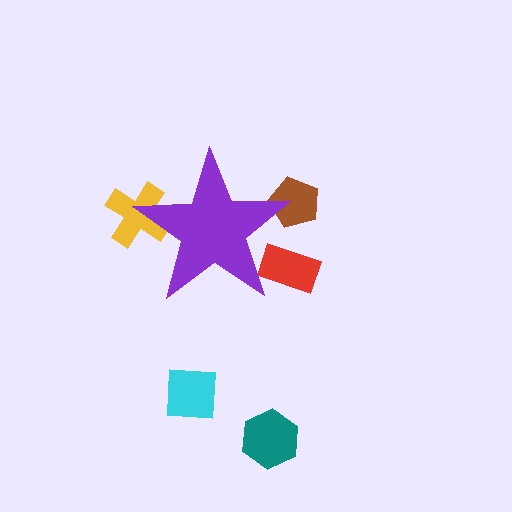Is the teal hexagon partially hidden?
No, the teal hexagon is fully visible.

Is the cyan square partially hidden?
No, the cyan square is fully visible.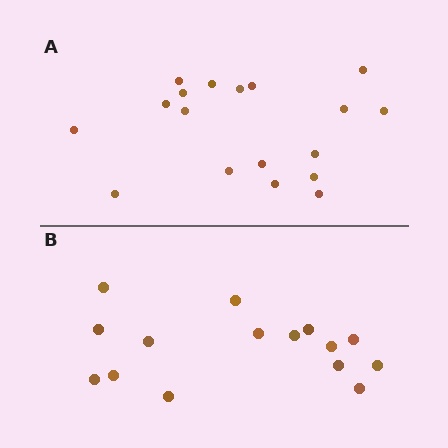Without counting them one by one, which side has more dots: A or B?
Region A (the top region) has more dots.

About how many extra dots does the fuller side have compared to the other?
Region A has just a few more — roughly 2 or 3 more dots than region B.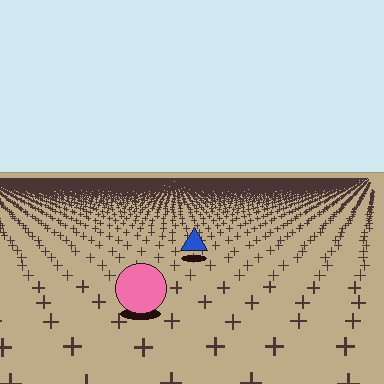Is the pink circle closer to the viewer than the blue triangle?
Yes. The pink circle is closer — you can tell from the texture gradient: the ground texture is coarser near it.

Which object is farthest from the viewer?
The blue triangle is farthest from the viewer. It appears smaller and the ground texture around it is denser.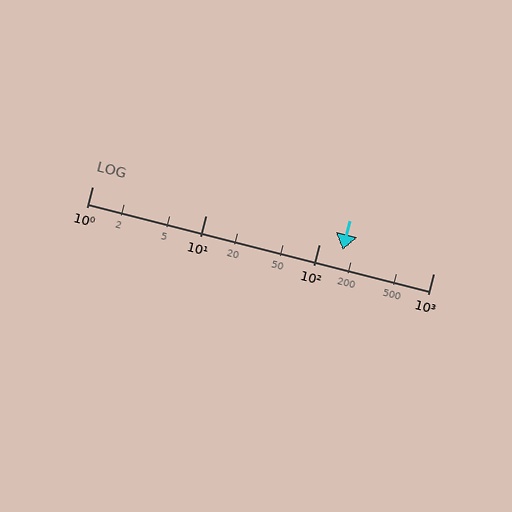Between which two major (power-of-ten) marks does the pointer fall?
The pointer is between 100 and 1000.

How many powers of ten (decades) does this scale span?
The scale spans 3 decades, from 1 to 1000.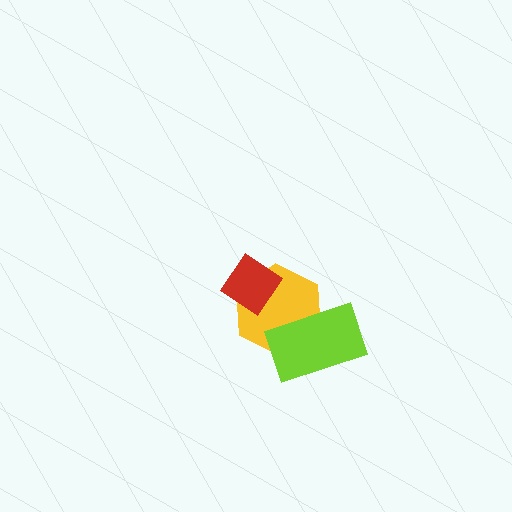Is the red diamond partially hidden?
No, no other shape covers it.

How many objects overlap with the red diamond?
1 object overlaps with the red diamond.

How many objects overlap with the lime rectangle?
1 object overlaps with the lime rectangle.